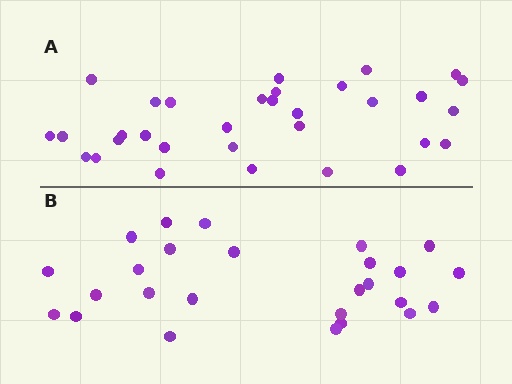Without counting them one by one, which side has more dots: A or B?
Region A (the top region) has more dots.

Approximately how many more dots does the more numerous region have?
Region A has about 6 more dots than region B.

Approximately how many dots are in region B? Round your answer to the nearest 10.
About 30 dots. (The exact count is 26, which rounds to 30.)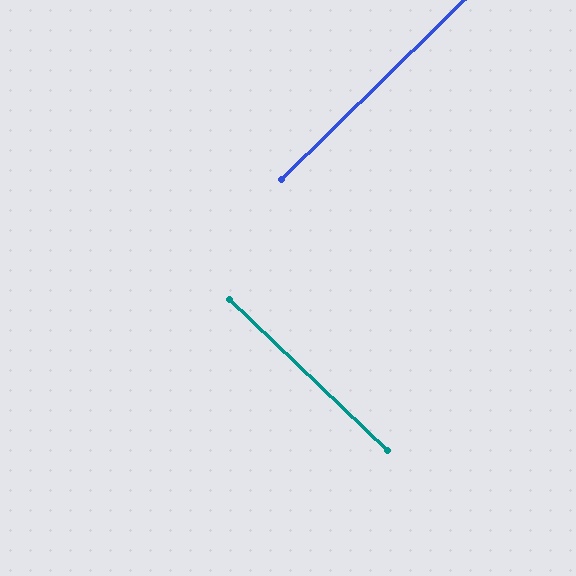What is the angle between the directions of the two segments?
Approximately 88 degrees.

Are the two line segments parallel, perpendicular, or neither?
Perpendicular — they meet at approximately 88°.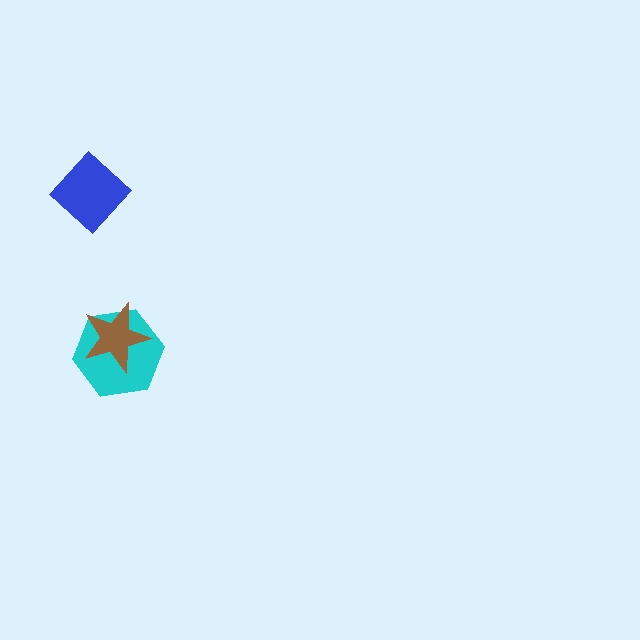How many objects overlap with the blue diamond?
0 objects overlap with the blue diamond.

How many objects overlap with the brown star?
1 object overlaps with the brown star.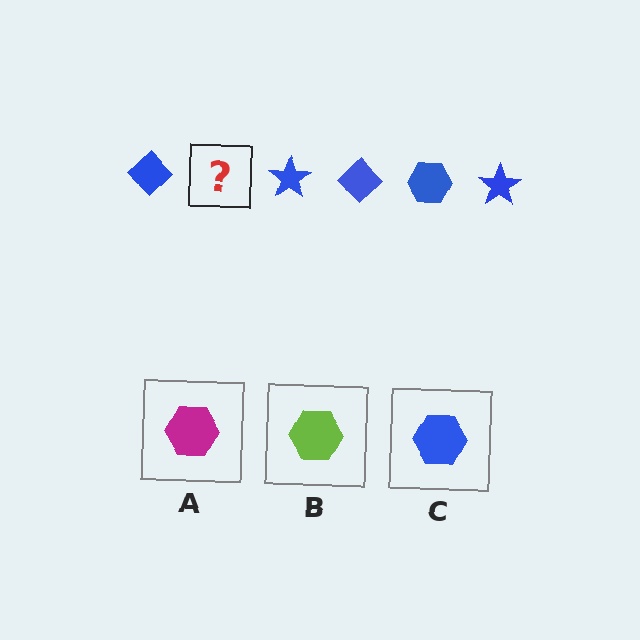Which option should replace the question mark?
Option C.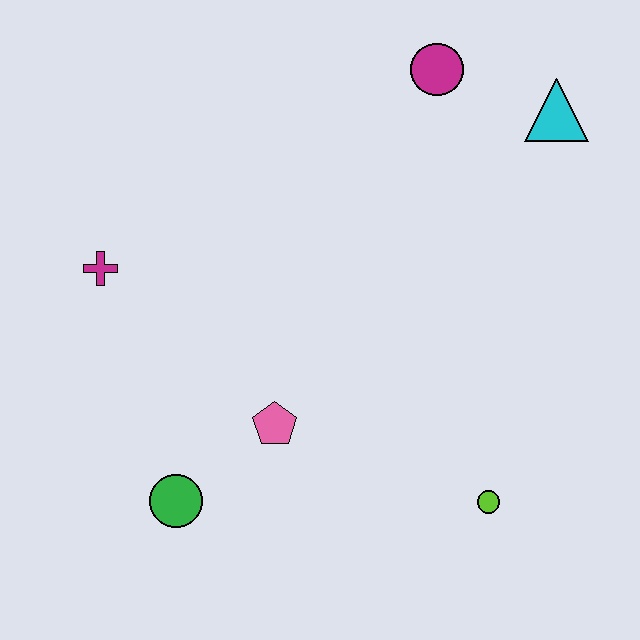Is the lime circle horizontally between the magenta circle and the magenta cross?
No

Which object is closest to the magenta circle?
The cyan triangle is closest to the magenta circle.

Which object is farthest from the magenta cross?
The cyan triangle is farthest from the magenta cross.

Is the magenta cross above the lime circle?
Yes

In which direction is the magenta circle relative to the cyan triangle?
The magenta circle is to the left of the cyan triangle.